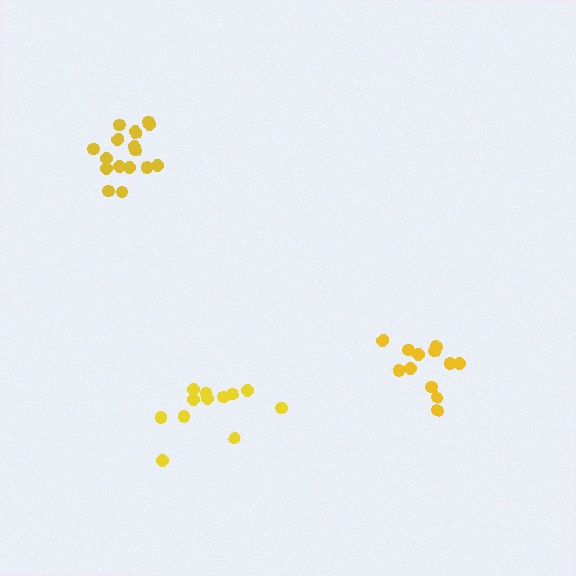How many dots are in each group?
Group 1: 12 dots, Group 2: 12 dots, Group 3: 17 dots (41 total).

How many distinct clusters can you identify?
There are 3 distinct clusters.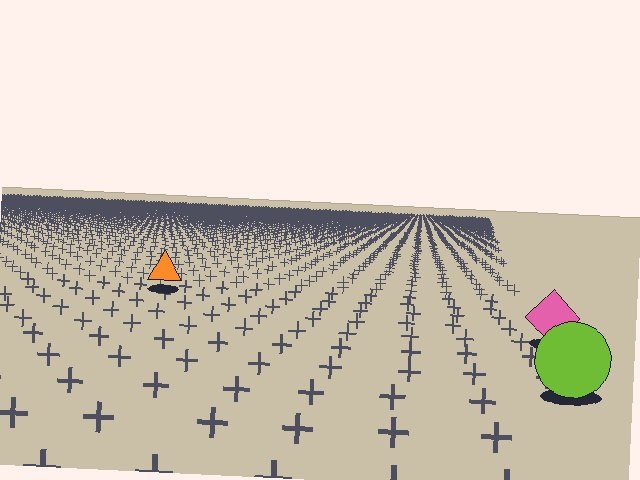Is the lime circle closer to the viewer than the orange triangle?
Yes. The lime circle is closer — you can tell from the texture gradient: the ground texture is coarser near it.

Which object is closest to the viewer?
The lime circle is closest. The texture marks near it are larger and more spread out.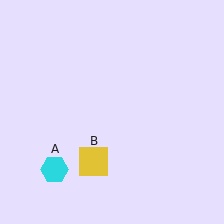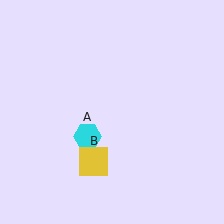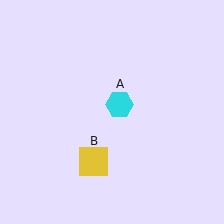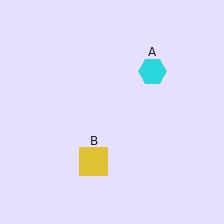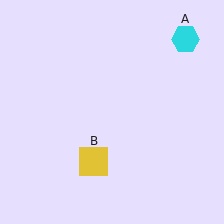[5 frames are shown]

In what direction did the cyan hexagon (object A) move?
The cyan hexagon (object A) moved up and to the right.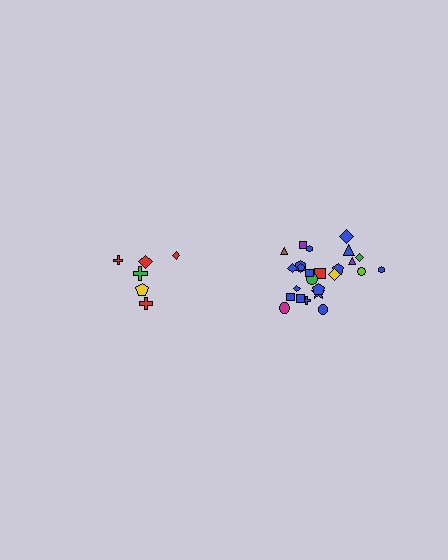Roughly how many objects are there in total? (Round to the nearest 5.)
Roughly 30 objects in total.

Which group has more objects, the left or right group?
The right group.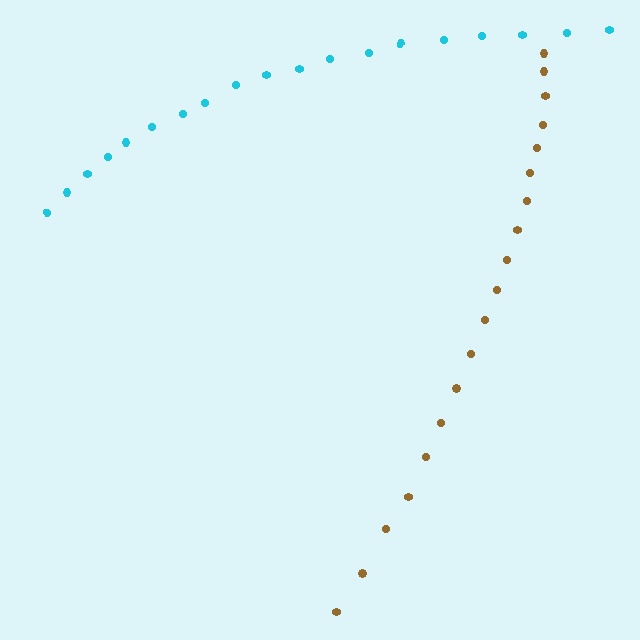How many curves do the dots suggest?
There are 2 distinct paths.